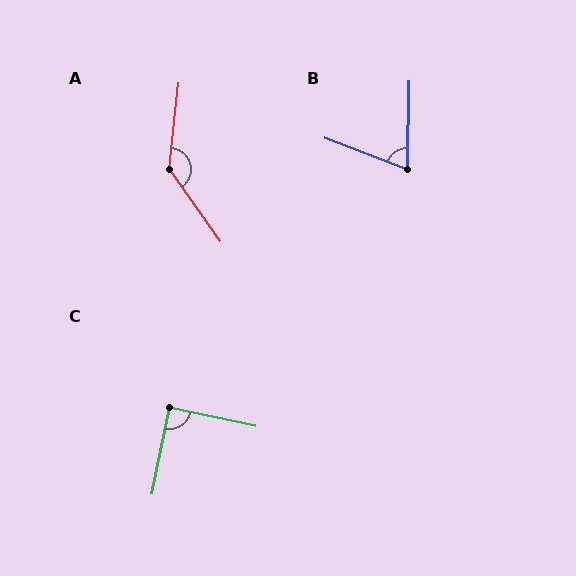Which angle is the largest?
A, at approximately 139 degrees.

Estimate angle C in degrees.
Approximately 89 degrees.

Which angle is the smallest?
B, at approximately 71 degrees.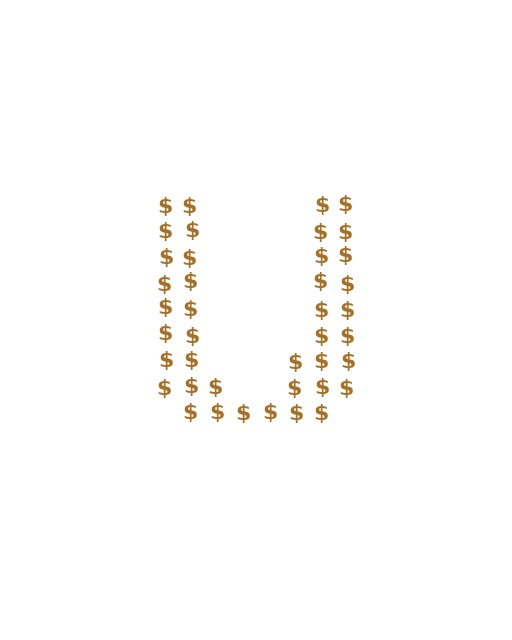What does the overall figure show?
The overall figure shows the letter U.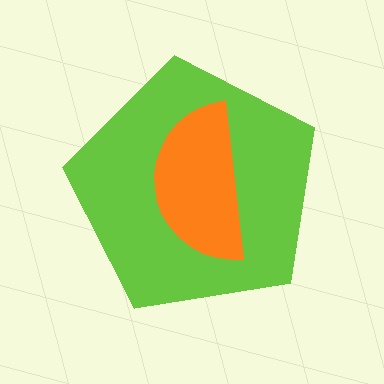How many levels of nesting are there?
2.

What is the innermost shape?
The orange semicircle.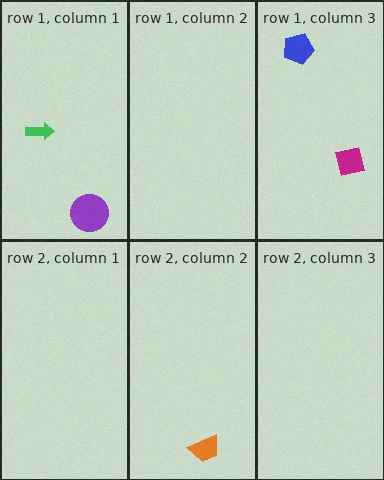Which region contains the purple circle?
The row 1, column 1 region.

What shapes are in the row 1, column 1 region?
The green arrow, the purple circle.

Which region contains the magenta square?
The row 1, column 3 region.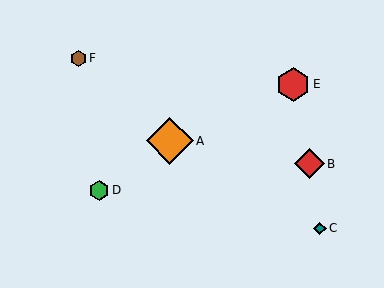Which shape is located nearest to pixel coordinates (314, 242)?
The teal diamond (labeled C) at (320, 228) is nearest to that location.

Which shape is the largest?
The orange diamond (labeled A) is the largest.